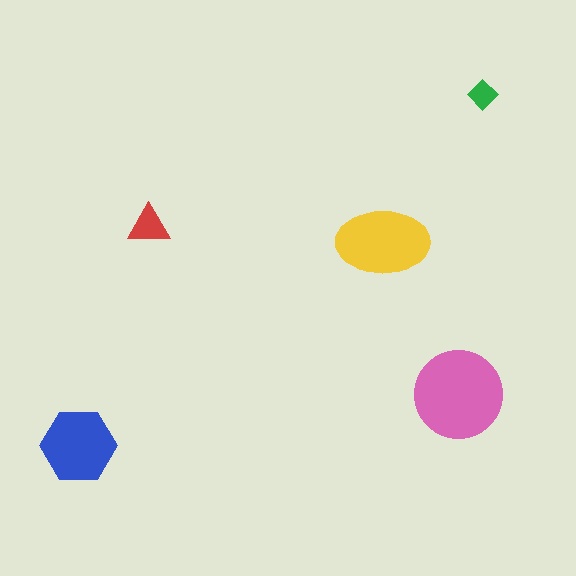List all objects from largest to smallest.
The pink circle, the yellow ellipse, the blue hexagon, the red triangle, the green diamond.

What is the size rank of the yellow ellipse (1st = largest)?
2nd.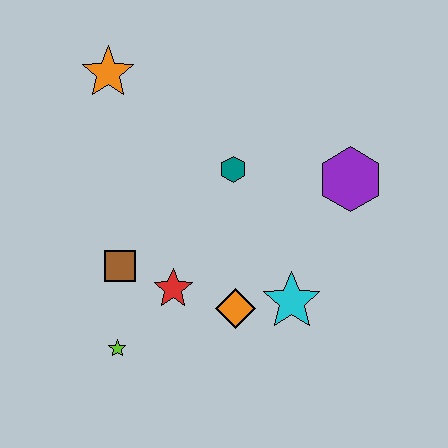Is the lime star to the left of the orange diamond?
Yes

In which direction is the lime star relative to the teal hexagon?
The lime star is below the teal hexagon.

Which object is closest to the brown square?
The red star is closest to the brown square.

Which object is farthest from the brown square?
The purple hexagon is farthest from the brown square.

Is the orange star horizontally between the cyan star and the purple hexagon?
No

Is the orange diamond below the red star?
Yes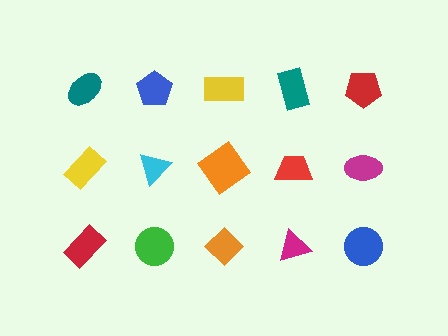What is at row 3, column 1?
A red rectangle.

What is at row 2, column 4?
A red trapezoid.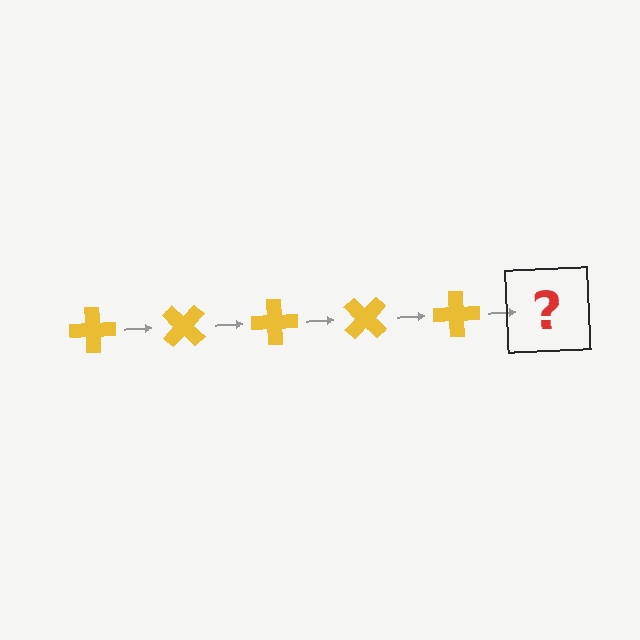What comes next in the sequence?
The next element should be a yellow cross rotated 225 degrees.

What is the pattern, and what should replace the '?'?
The pattern is that the cross rotates 45 degrees each step. The '?' should be a yellow cross rotated 225 degrees.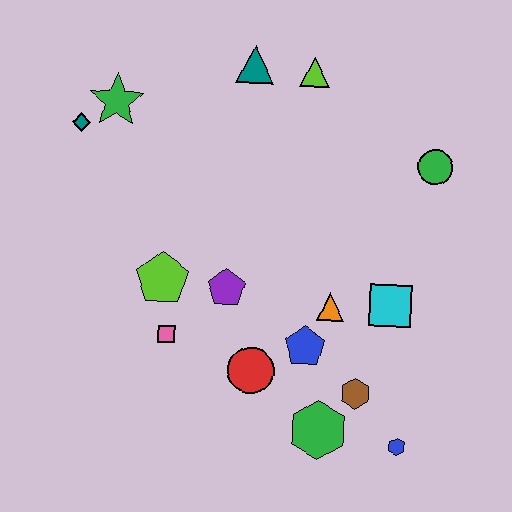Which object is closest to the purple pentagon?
The lime pentagon is closest to the purple pentagon.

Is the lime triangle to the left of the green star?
No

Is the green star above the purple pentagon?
Yes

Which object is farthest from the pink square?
The green circle is farthest from the pink square.